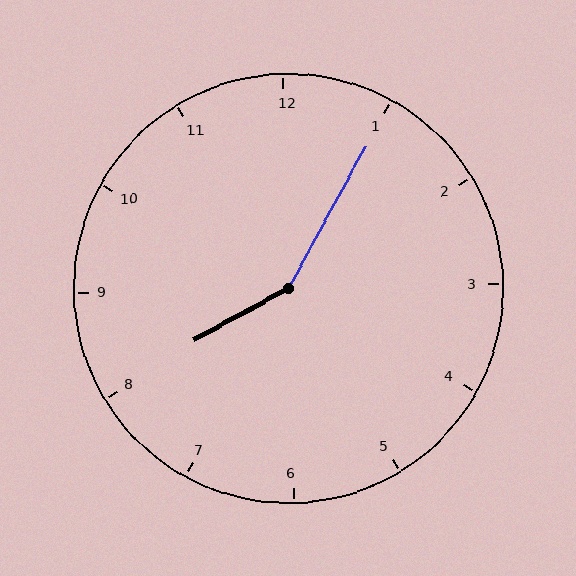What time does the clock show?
8:05.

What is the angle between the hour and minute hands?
Approximately 148 degrees.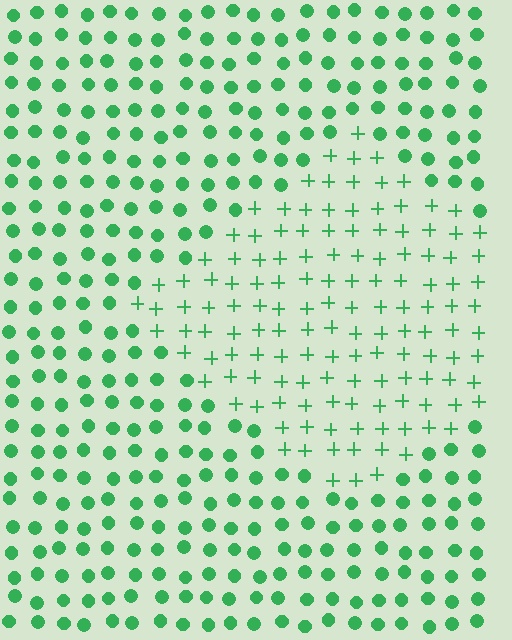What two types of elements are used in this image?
The image uses plus signs inside the diamond region and circles outside it.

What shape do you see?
I see a diamond.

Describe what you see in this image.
The image is filled with small green elements arranged in a uniform grid. A diamond-shaped region contains plus signs, while the surrounding area contains circles. The boundary is defined purely by the change in element shape.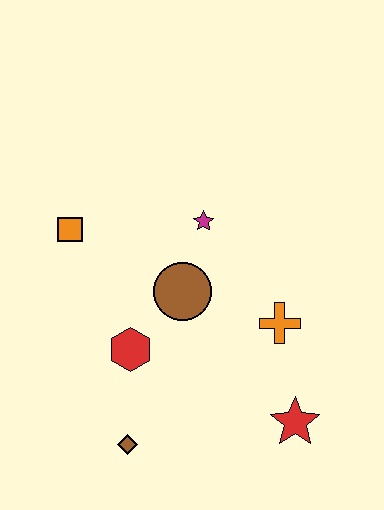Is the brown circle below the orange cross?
No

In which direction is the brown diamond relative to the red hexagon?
The brown diamond is below the red hexagon.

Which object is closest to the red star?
The orange cross is closest to the red star.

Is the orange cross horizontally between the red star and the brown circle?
Yes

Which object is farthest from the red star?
The orange square is farthest from the red star.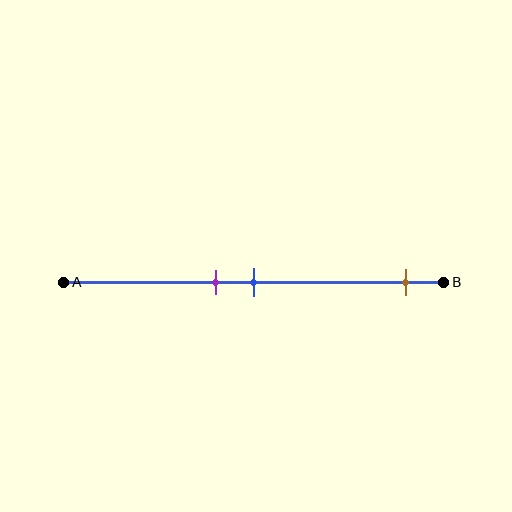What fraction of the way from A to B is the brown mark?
The brown mark is approximately 90% (0.9) of the way from A to B.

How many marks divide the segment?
There are 3 marks dividing the segment.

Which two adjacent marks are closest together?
The purple and blue marks are the closest adjacent pair.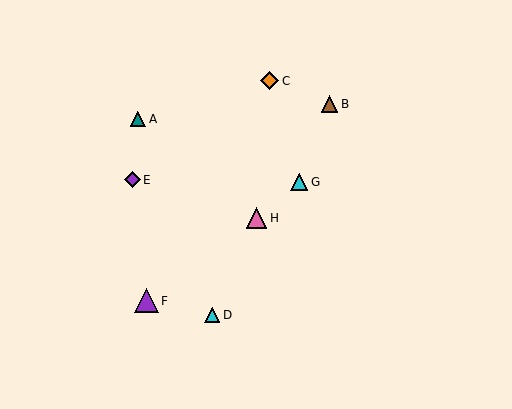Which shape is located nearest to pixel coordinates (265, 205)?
The pink triangle (labeled H) at (257, 218) is nearest to that location.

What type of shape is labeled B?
Shape B is a brown triangle.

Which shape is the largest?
The purple triangle (labeled F) is the largest.